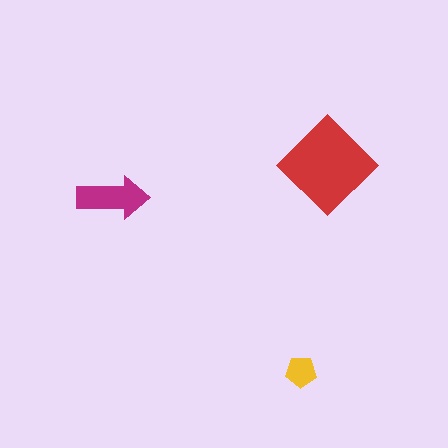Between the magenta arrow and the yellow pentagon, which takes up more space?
The magenta arrow.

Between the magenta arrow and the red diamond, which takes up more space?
The red diamond.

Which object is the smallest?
The yellow pentagon.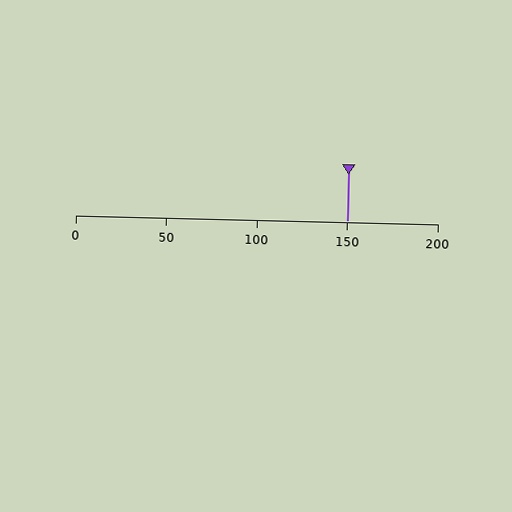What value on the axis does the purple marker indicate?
The marker indicates approximately 150.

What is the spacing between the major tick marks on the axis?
The major ticks are spaced 50 apart.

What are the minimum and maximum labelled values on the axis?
The axis runs from 0 to 200.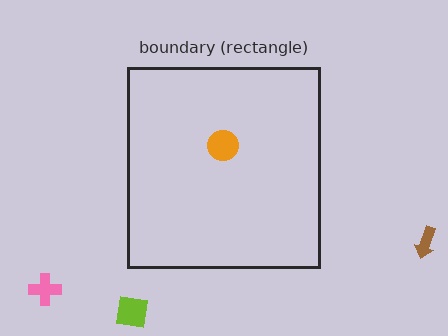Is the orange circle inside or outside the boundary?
Inside.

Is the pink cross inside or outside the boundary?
Outside.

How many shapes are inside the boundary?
1 inside, 3 outside.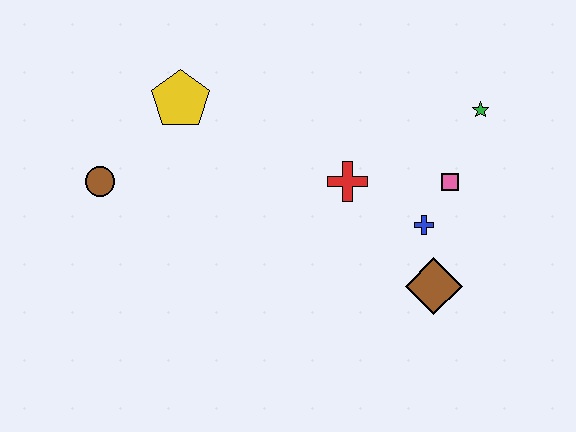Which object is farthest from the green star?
The brown circle is farthest from the green star.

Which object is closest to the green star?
The pink square is closest to the green star.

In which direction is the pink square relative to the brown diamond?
The pink square is above the brown diamond.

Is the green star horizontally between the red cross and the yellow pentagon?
No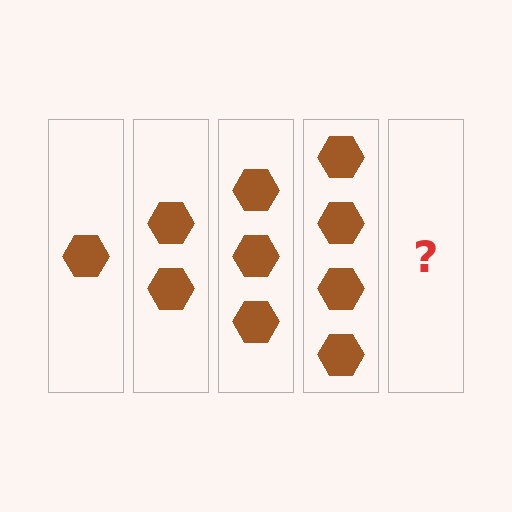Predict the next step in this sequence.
The next step is 5 hexagons.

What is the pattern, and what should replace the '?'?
The pattern is that each step adds one more hexagon. The '?' should be 5 hexagons.